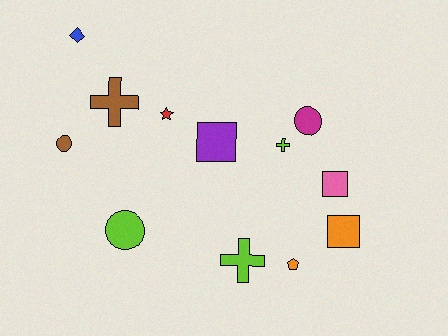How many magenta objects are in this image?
There is 1 magenta object.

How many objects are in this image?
There are 12 objects.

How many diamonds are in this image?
There is 1 diamond.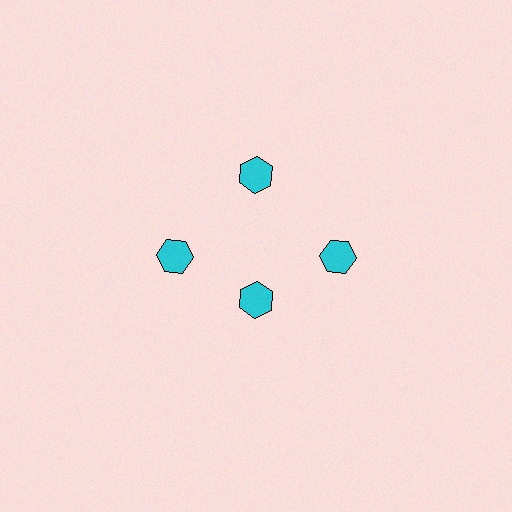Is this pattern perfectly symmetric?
No. The 4 cyan hexagons are arranged in a ring, but one element near the 6 o'clock position is pulled inward toward the center, breaking the 4-fold rotational symmetry.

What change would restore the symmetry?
The symmetry would be restored by moving it outward, back onto the ring so that all 4 hexagons sit at equal angles and equal distance from the center.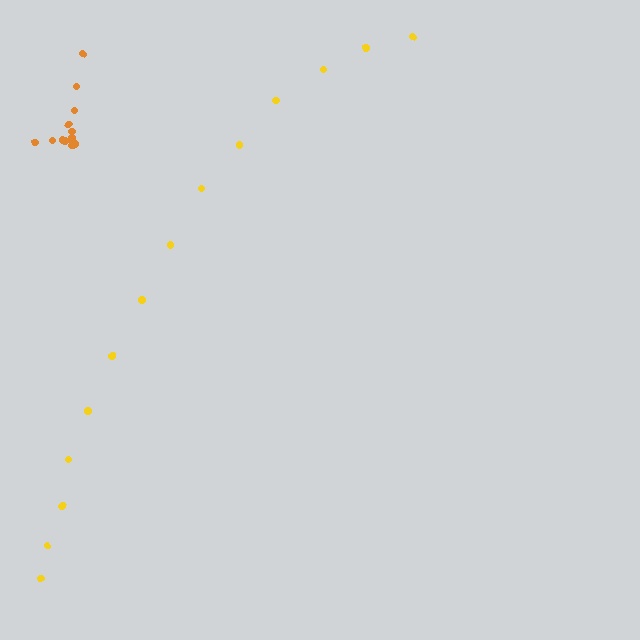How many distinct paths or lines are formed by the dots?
There are 2 distinct paths.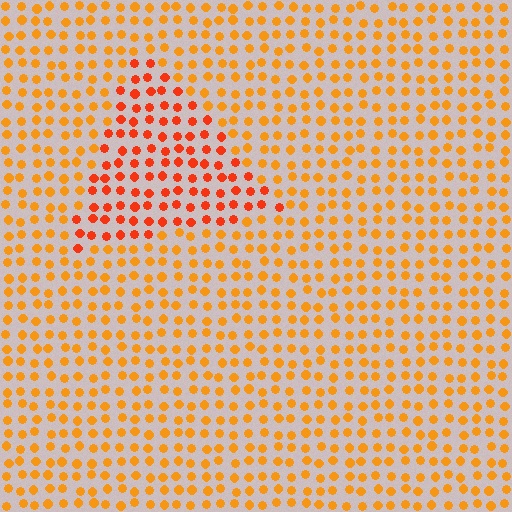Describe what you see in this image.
The image is filled with small orange elements in a uniform arrangement. A triangle-shaped region is visible where the elements are tinted to a slightly different hue, forming a subtle color boundary.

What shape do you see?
I see a triangle.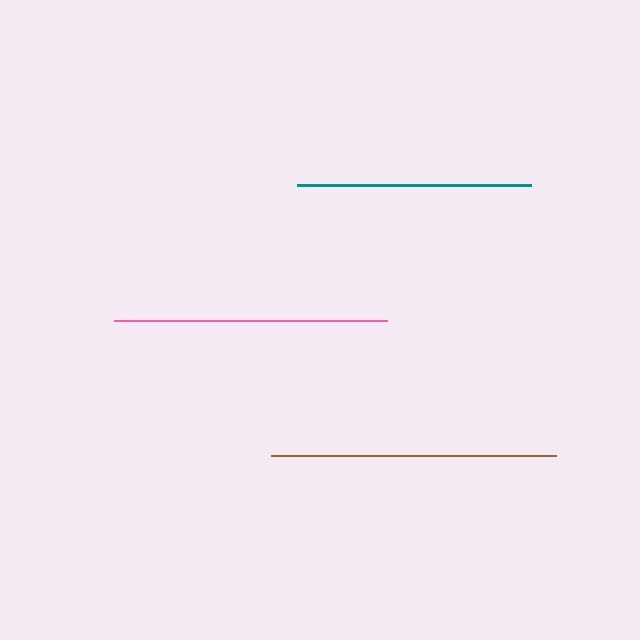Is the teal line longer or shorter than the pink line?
The pink line is longer than the teal line.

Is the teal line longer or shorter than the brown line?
The brown line is longer than the teal line.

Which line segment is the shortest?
The teal line is the shortest at approximately 234 pixels.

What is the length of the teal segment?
The teal segment is approximately 234 pixels long.